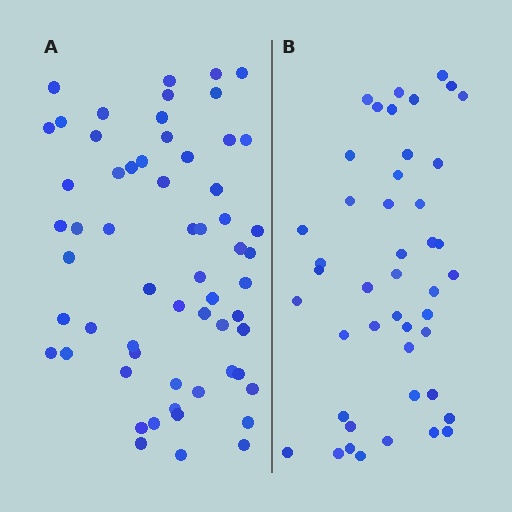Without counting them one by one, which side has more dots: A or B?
Region A (the left region) has more dots.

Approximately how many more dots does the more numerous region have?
Region A has approximately 15 more dots than region B.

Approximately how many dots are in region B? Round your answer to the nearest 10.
About 40 dots. (The exact count is 45, which rounds to 40.)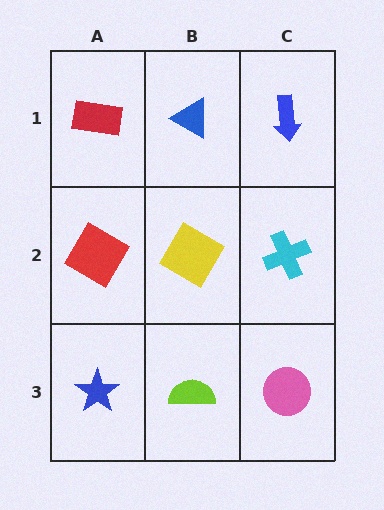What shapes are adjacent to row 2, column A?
A red rectangle (row 1, column A), a blue star (row 3, column A), a yellow diamond (row 2, column B).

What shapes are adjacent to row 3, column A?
A red diamond (row 2, column A), a lime semicircle (row 3, column B).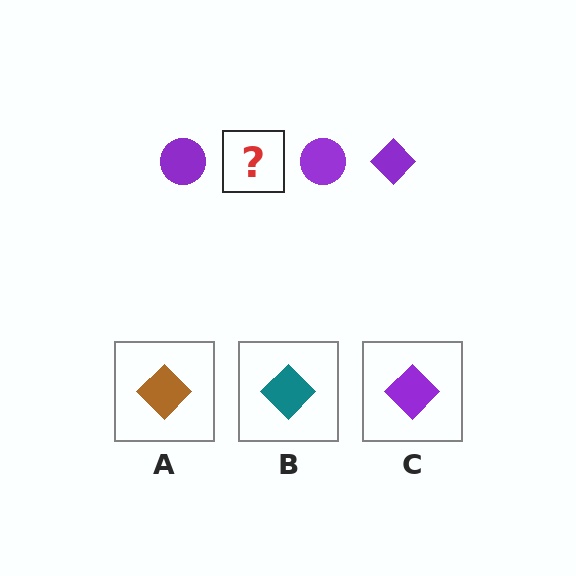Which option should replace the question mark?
Option C.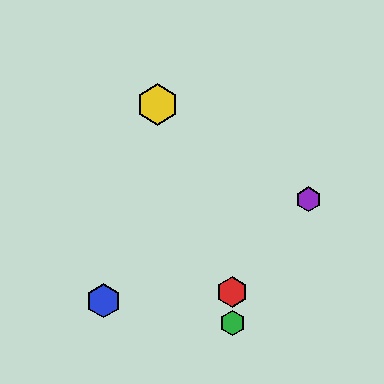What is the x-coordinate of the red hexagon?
The red hexagon is at x≈232.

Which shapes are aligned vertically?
The red hexagon, the green hexagon are aligned vertically.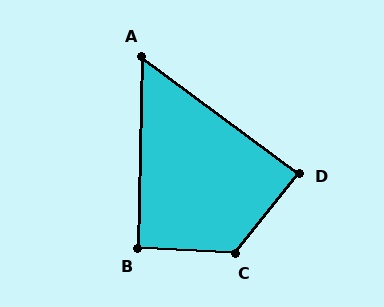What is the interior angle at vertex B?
Approximately 92 degrees (approximately right).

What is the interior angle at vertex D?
Approximately 88 degrees (approximately right).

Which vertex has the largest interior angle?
C, at approximately 125 degrees.